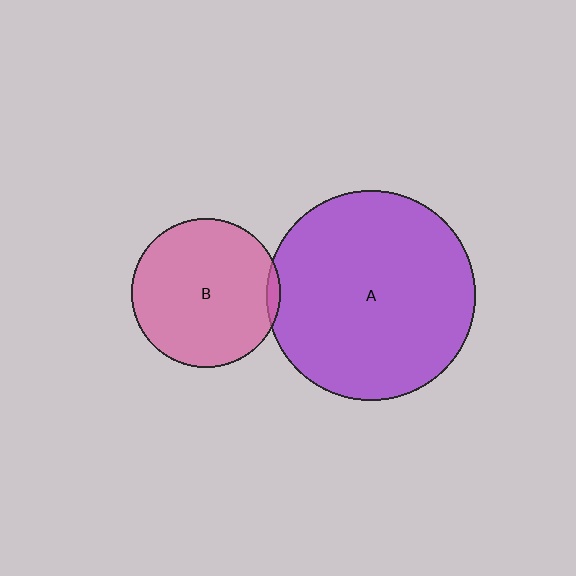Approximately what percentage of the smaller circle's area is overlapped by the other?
Approximately 5%.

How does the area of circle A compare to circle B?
Approximately 2.0 times.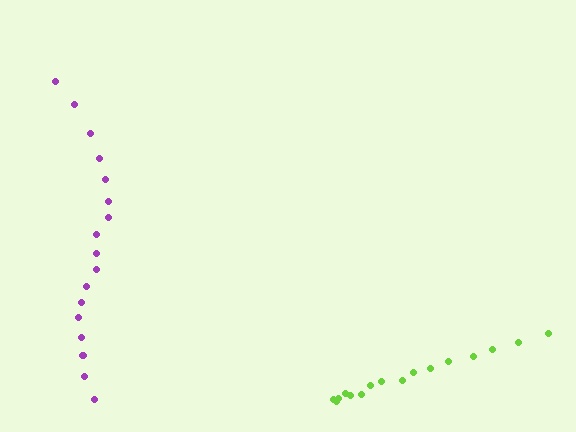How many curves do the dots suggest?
There are 2 distinct paths.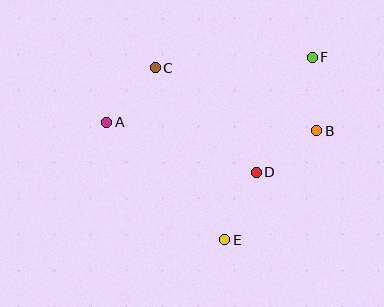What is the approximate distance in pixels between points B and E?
The distance between B and E is approximately 142 pixels.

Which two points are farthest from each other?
Points A and F are farthest from each other.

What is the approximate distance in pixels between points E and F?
The distance between E and F is approximately 202 pixels.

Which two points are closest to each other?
Points A and C are closest to each other.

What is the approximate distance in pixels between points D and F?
The distance between D and F is approximately 128 pixels.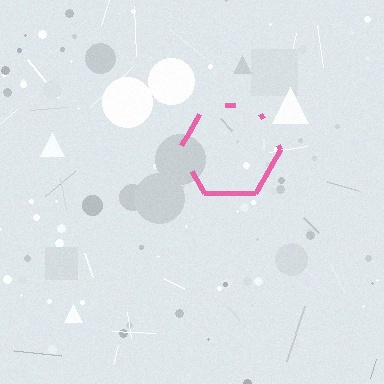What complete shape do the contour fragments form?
The contour fragments form a hexagon.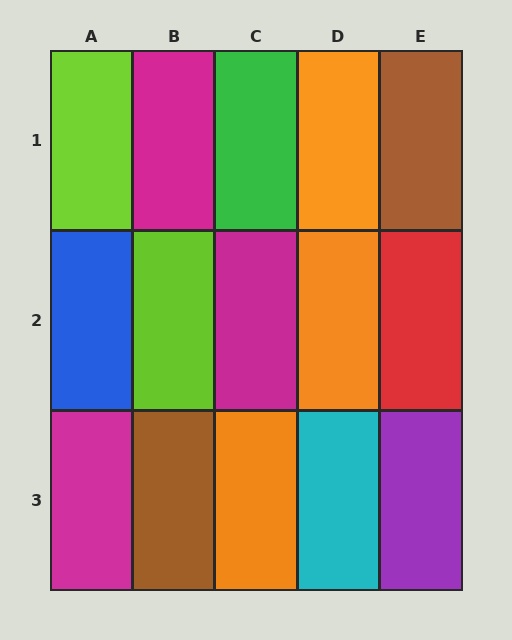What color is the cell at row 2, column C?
Magenta.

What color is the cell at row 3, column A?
Magenta.